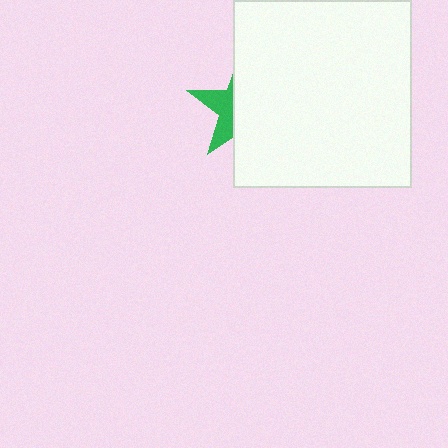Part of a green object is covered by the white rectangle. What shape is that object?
It is a star.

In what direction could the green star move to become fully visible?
The green star could move left. That would shift it out from behind the white rectangle entirely.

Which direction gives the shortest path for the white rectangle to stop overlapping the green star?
Moving right gives the shortest separation.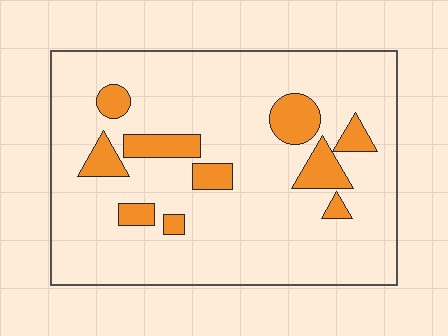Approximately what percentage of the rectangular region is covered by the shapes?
Approximately 15%.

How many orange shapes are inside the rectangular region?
10.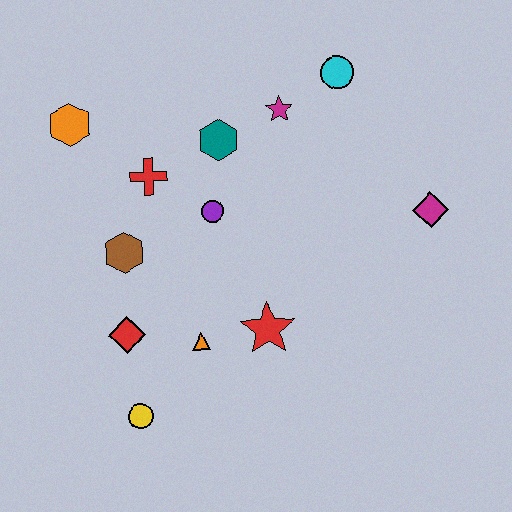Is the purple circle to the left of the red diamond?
No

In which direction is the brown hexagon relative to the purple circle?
The brown hexagon is to the left of the purple circle.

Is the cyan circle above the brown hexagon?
Yes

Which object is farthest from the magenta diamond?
The orange hexagon is farthest from the magenta diamond.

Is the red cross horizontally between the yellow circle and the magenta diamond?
Yes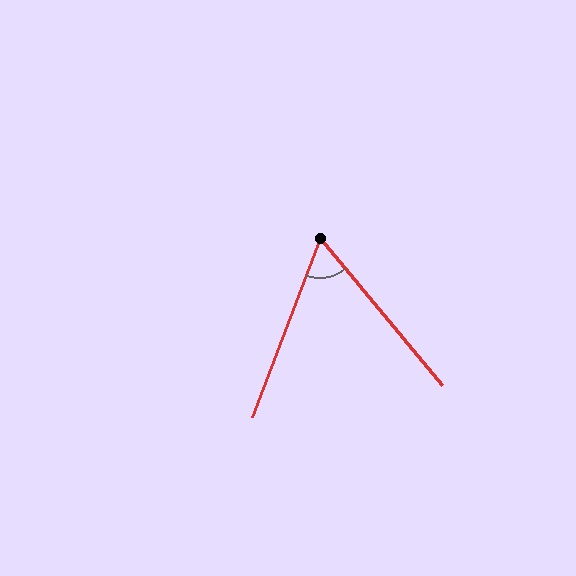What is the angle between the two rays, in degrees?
Approximately 60 degrees.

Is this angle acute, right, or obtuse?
It is acute.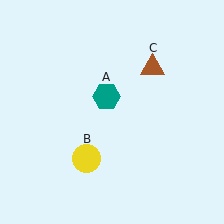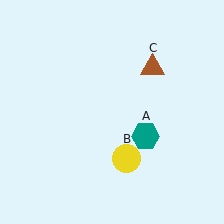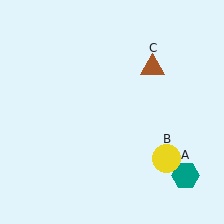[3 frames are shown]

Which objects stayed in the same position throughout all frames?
Brown triangle (object C) remained stationary.